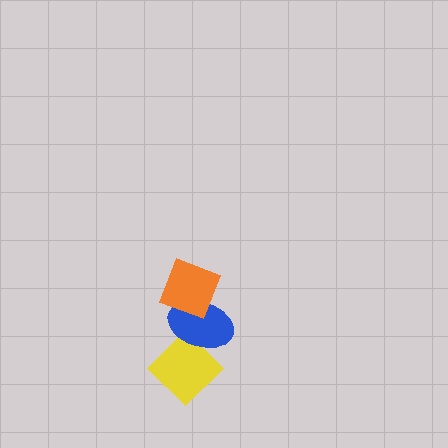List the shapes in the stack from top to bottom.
From top to bottom: the orange diamond, the blue ellipse, the yellow diamond.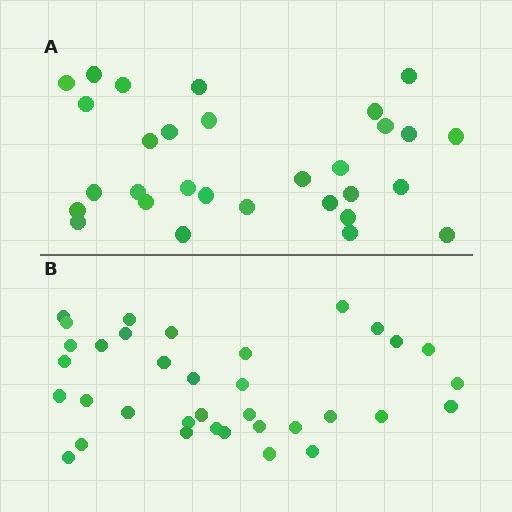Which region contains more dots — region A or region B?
Region B (the bottom region) has more dots.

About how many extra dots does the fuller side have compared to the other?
Region B has about 5 more dots than region A.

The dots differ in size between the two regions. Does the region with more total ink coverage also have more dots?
No. Region A has more total ink coverage because its dots are larger, but region B actually contains more individual dots. Total area can be misleading — the number of items is what matters here.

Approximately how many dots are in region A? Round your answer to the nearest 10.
About 30 dots.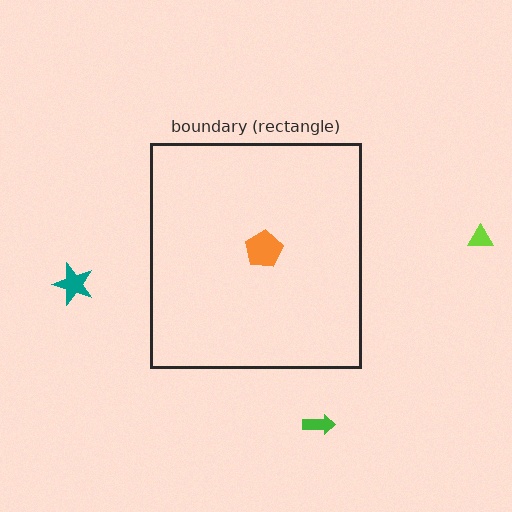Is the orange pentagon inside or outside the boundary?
Inside.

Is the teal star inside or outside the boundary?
Outside.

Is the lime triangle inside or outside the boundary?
Outside.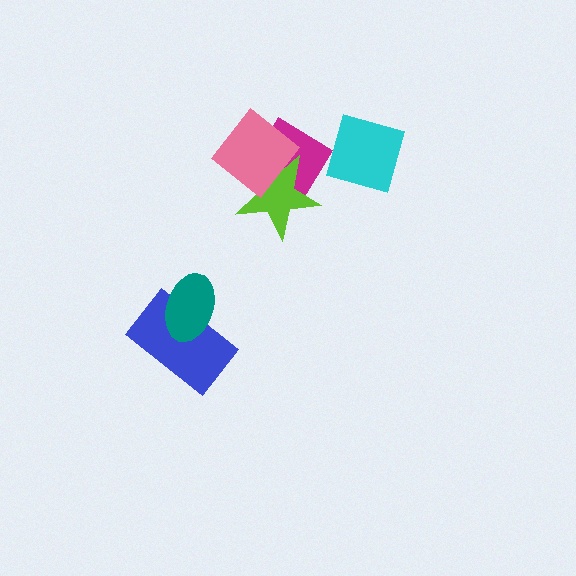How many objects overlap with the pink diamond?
2 objects overlap with the pink diamond.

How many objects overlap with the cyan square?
0 objects overlap with the cyan square.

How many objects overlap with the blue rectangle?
1 object overlaps with the blue rectangle.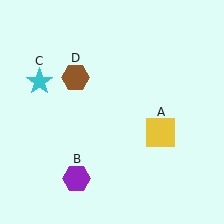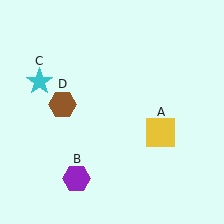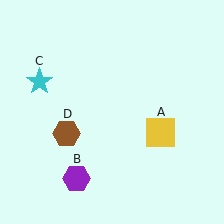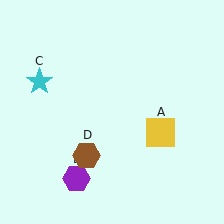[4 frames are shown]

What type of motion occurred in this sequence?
The brown hexagon (object D) rotated counterclockwise around the center of the scene.